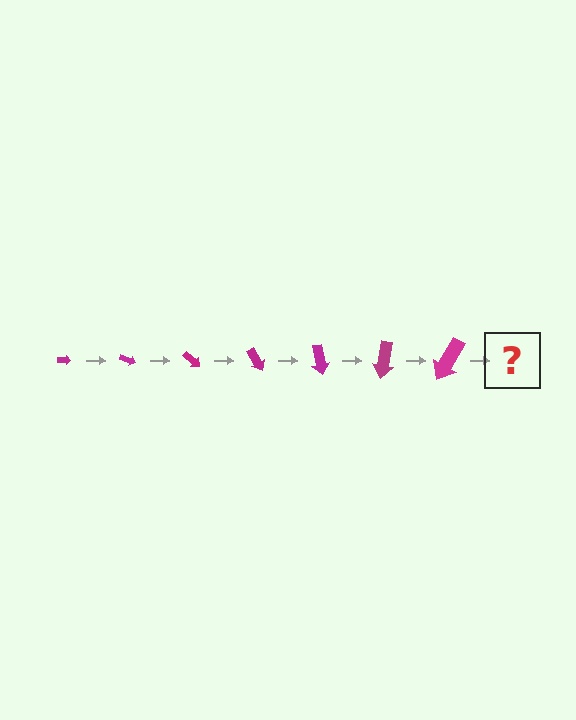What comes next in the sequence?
The next element should be an arrow, larger than the previous one and rotated 140 degrees from the start.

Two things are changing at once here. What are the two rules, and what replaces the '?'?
The two rules are that the arrow grows larger each step and it rotates 20 degrees each step. The '?' should be an arrow, larger than the previous one and rotated 140 degrees from the start.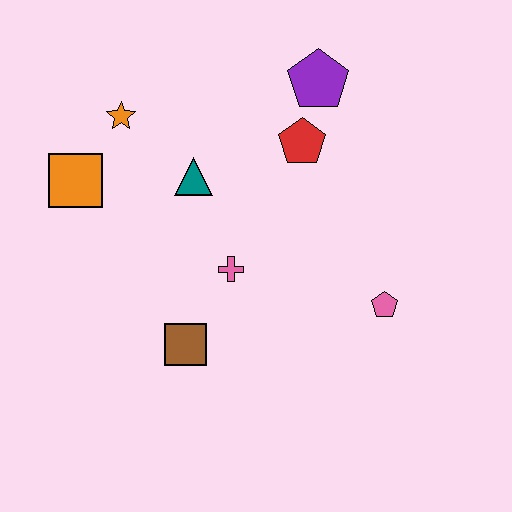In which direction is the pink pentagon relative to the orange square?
The pink pentagon is to the right of the orange square.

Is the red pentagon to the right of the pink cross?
Yes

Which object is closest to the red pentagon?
The purple pentagon is closest to the red pentagon.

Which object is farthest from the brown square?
The purple pentagon is farthest from the brown square.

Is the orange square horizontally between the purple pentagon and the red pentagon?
No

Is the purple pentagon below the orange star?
No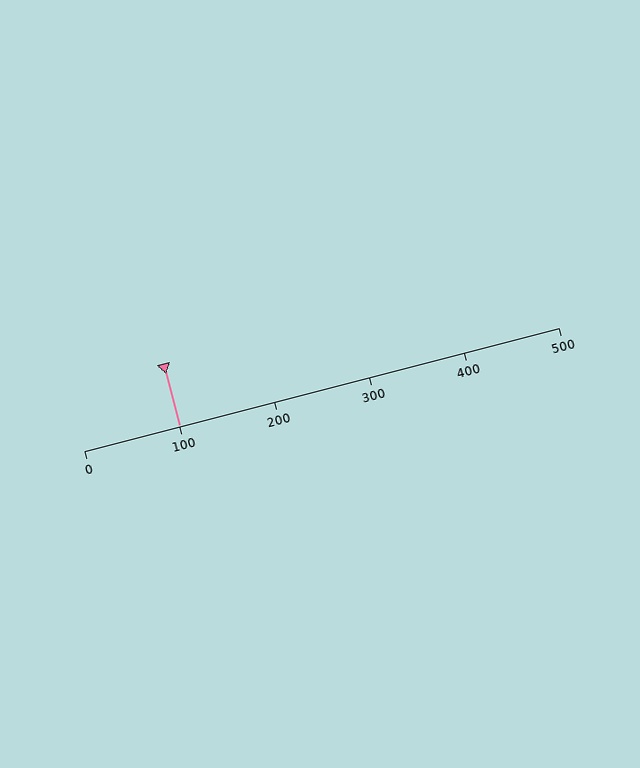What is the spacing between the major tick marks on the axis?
The major ticks are spaced 100 apart.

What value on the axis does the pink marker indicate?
The marker indicates approximately 100.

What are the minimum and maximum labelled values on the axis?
The axis runs from 0 to 500.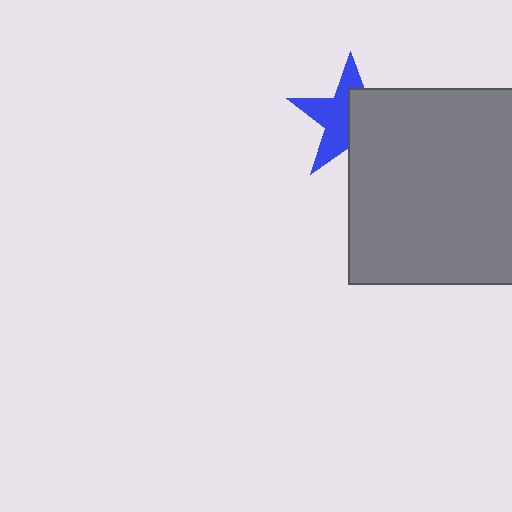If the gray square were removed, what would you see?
You would see the complete blue star.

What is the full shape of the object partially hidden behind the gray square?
The partially hidden object is a blue star.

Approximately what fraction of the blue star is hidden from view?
Roughly 49% of the blue star is hidden behind the gray square.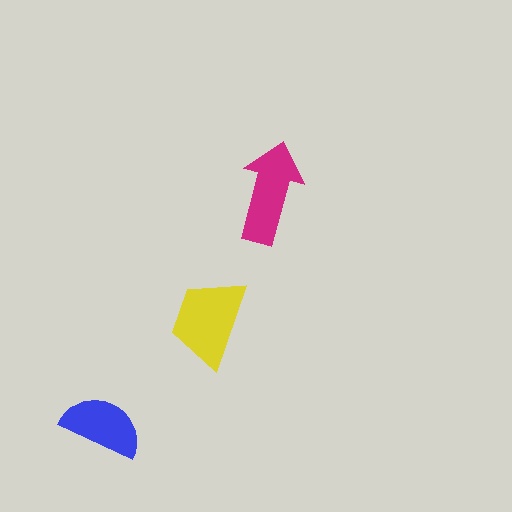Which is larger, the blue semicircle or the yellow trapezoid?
The yellow trapezoid.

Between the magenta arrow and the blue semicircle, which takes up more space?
The magenta arrow.